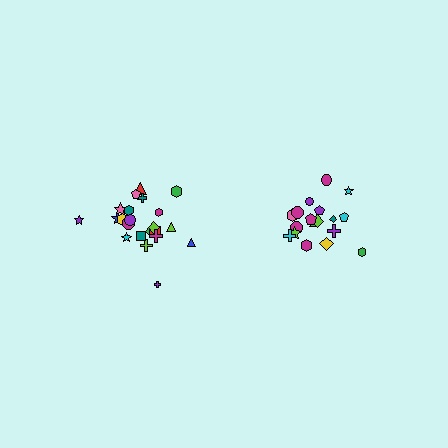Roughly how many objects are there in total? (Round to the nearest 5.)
Roughly 40 objects in total.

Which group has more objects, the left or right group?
The left group.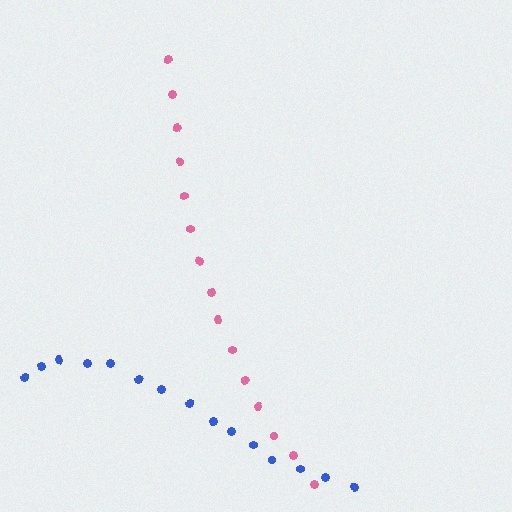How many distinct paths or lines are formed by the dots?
There are 2 distinct paths.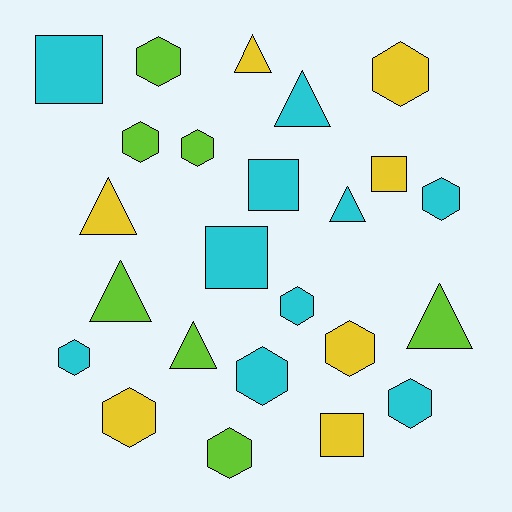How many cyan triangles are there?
There are 2 cyan triangles.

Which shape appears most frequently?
Hexagon, with 12 objects.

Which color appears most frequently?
Cyan, with 10 objects.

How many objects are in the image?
There are 24 objects.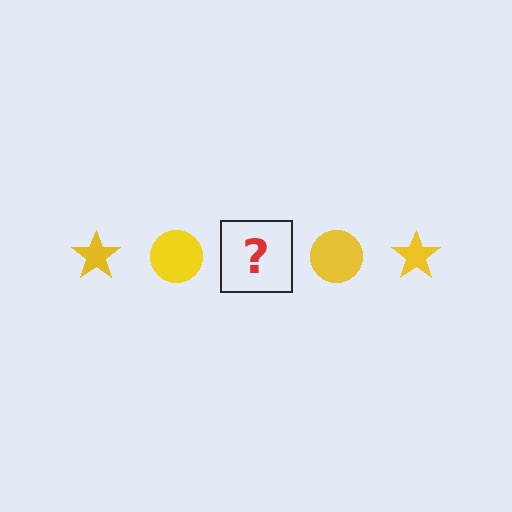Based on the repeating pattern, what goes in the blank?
The blank should be a yellow star.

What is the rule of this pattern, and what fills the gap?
The rule is that the pattern cycles through star, circle shapes in yellow. The gap should be filled with a yellow star.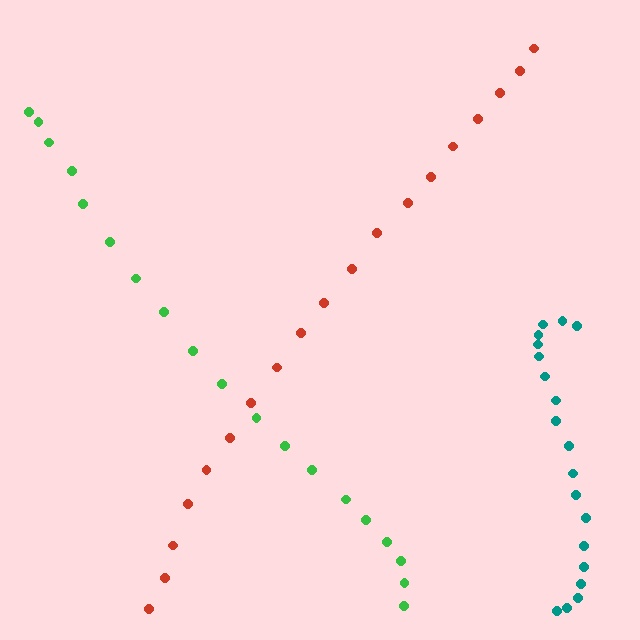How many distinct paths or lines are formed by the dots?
There are 3 distinct paths.